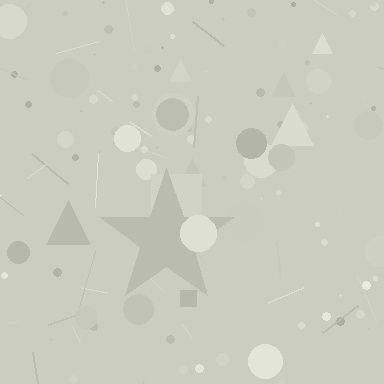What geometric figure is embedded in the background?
A star is embedded in the background.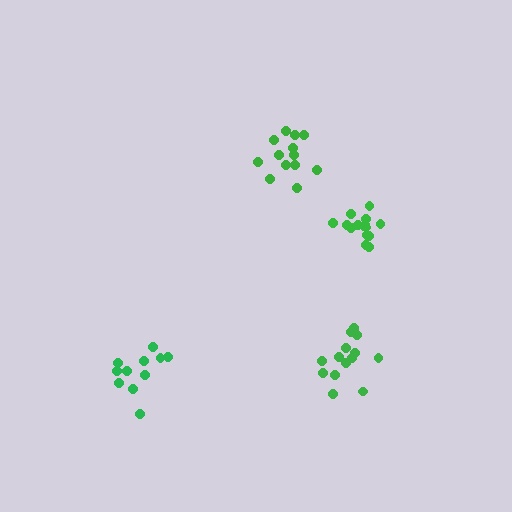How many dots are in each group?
Group 1: 14 dots, Group 2: 13 dots, Group 3: 11 dots, Group 4: 15 dots (53 total).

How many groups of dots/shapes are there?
There are 4 groups.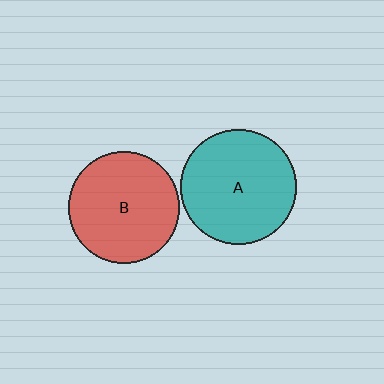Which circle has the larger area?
Circle A (teal).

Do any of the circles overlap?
No, none of the circles overlap.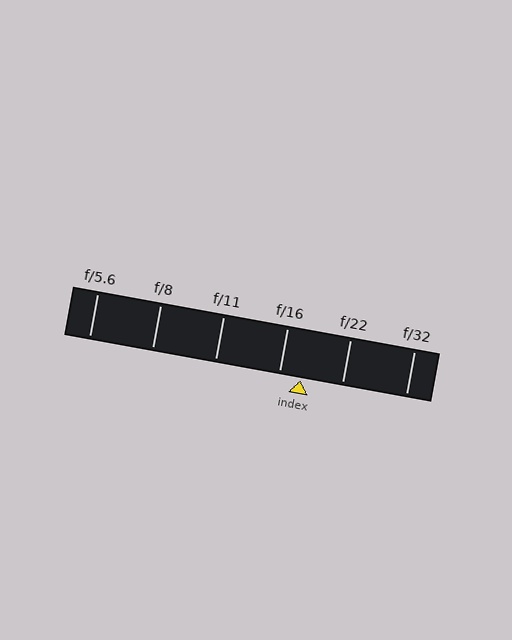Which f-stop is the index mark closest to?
The index mark is closest to f/16.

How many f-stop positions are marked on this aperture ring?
There are 6 f-stop positions marked.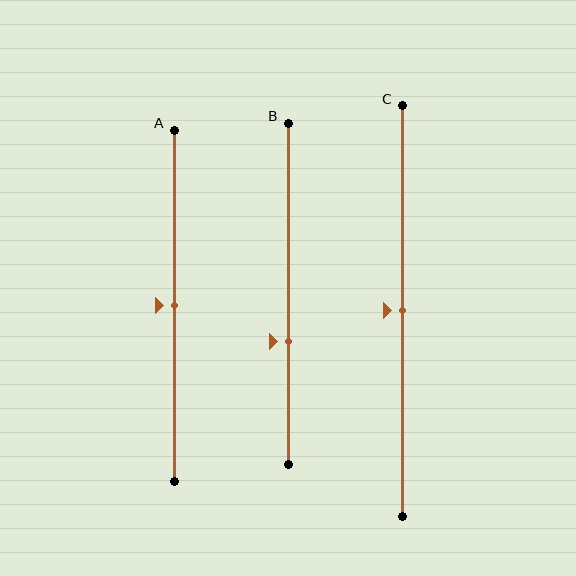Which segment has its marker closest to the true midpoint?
Segment A has its marker closest to the true midpoint.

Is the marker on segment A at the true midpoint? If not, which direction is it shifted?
Yes, the marker on segment A is at the true midpoint.